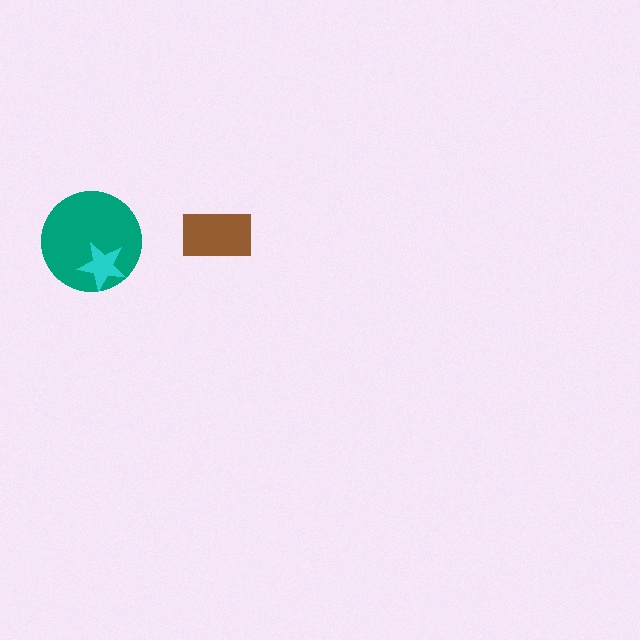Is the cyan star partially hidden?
No, no other shape covers it.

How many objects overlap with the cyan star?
1 object overlaps with the cyan star.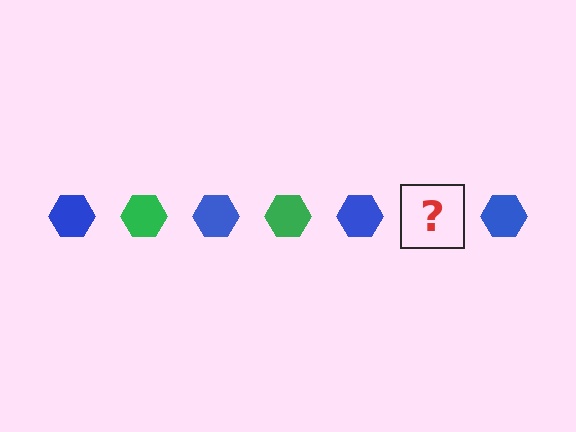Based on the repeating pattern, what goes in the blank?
The blank should be a green hexagon.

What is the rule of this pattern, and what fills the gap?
The rule is that the pattern cycles through blue, green hexagons. The gap should be filled with a green hexagon.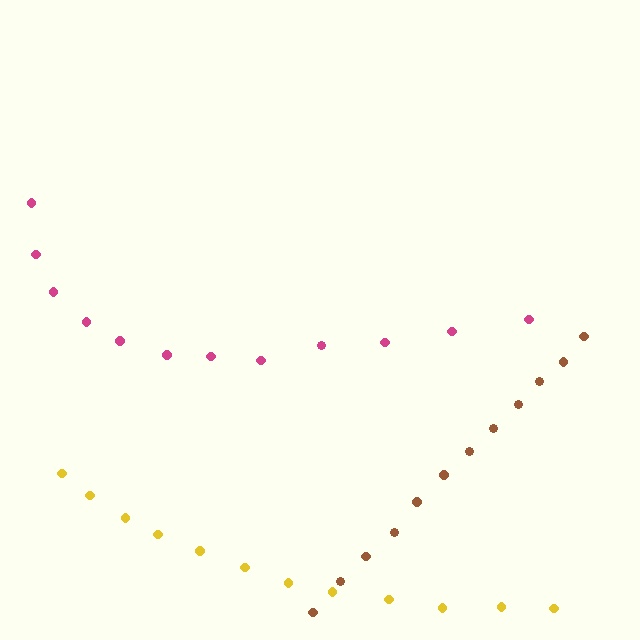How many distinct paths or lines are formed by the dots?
There are 3 distinct paths.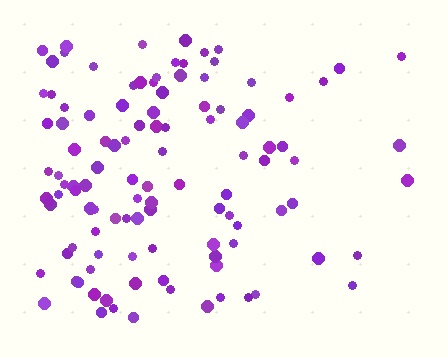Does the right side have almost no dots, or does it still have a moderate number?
Still a moderate number, just noticeably fewer than the left.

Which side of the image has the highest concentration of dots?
The left.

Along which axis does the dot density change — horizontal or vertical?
Horizontal.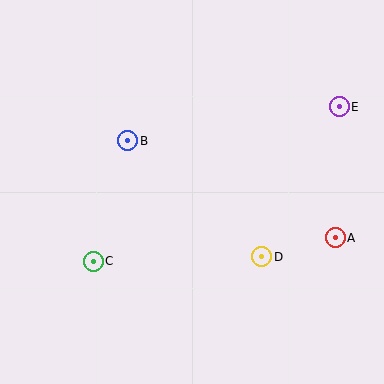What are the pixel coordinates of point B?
Point B is at (128, 141).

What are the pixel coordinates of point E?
Point E is at (339, 107).